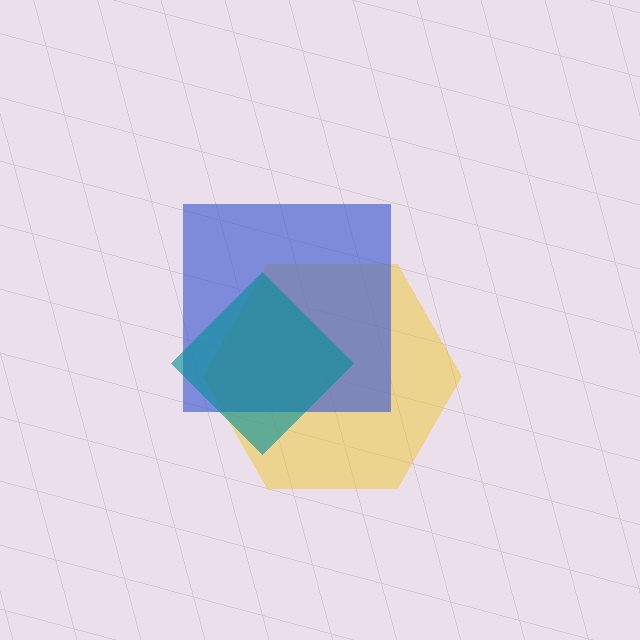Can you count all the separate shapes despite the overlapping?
Yes, there are 3 separate shapes.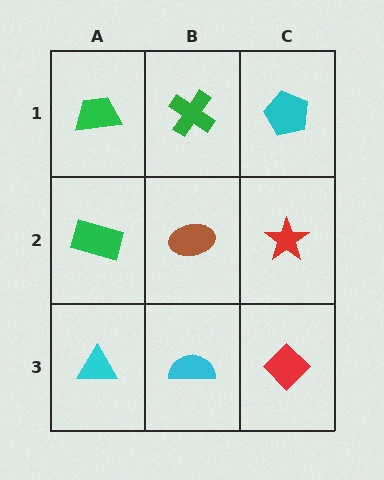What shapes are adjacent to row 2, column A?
A green trapezoid (row 1, column A), a cyan triangle (row 3, column A), a brown ellipse (row 2, column B).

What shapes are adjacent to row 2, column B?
A green cross (row 1, column B), a cyan semicircle (row 3, column B), a green rectangle (row 2, column A), a red star (row 2, column C).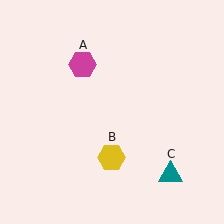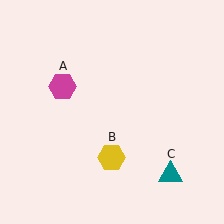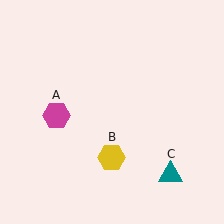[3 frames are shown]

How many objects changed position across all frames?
1 object changed position: magenta hexagon (object A).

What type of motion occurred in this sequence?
The magenta hexagon (object A) rotated counterclockwise around the center of the scene.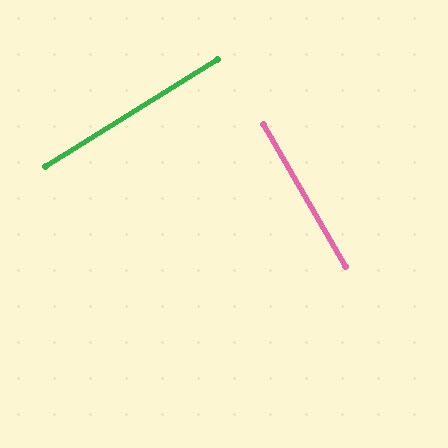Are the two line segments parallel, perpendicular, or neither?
Perpendicular — they meet at approximately 88°.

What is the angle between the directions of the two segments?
Approximately 88 degrees.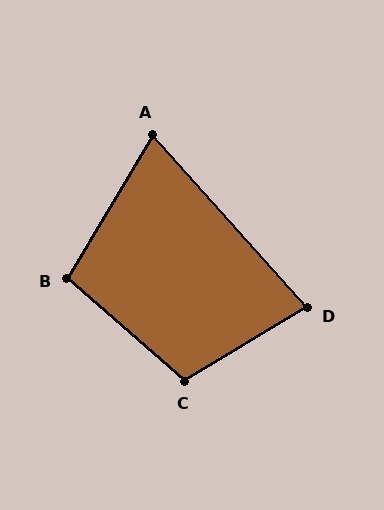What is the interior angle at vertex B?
Approximately 101 degrees (obtuse).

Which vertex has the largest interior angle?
C, at approximately 108 degrees.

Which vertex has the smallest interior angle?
A, at approximately 72 degrees.